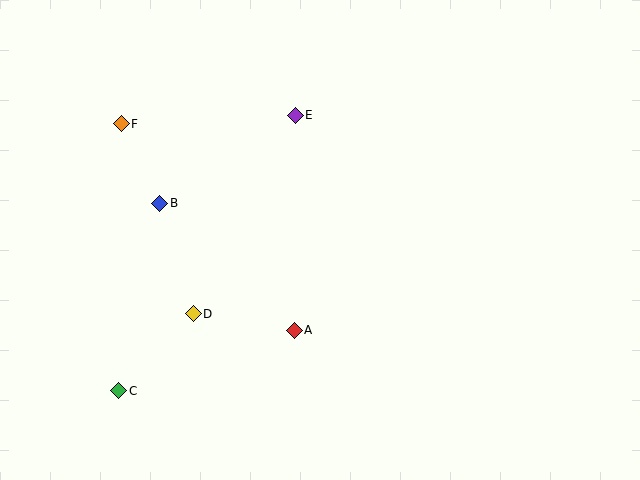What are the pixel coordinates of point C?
Point C is at (119, 391).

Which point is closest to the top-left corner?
Point F is closest to the top-left corner.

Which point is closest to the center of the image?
Point A at (294, 330) is closest to the center.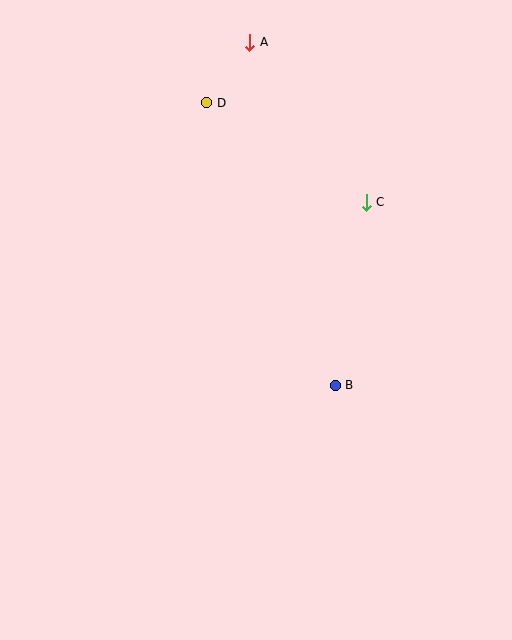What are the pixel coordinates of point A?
Point A is at (250, 42).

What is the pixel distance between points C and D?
The distance between C and D is 188 pixels.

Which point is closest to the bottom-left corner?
Point B is closest to the bottom-left corner.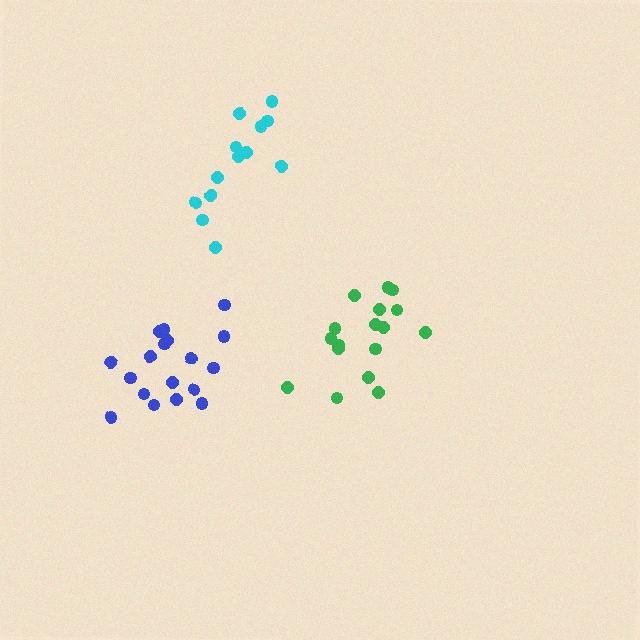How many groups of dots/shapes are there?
There are 3 groups.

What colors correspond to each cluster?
The clusters are colored: green, blue, cyan.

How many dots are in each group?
Group 1: 17 dots, Group 2: 18 dots, Group 3: 14 dots (49 total).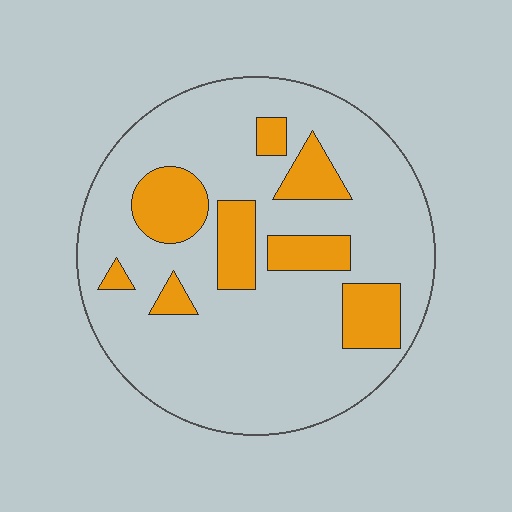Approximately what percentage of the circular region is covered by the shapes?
Approximately 20%.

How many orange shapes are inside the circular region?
8.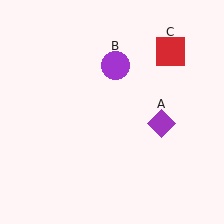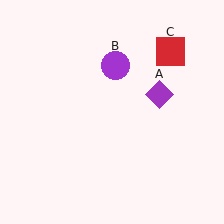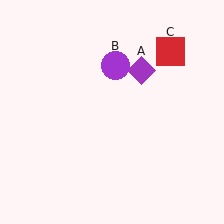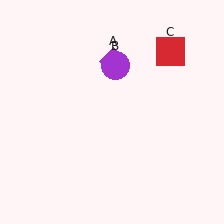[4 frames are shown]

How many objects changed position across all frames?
1 object changed position: purple diamond (object A).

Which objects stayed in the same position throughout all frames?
Purple circle (object B) and red square (object C) remained stationary.